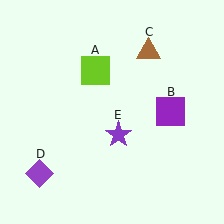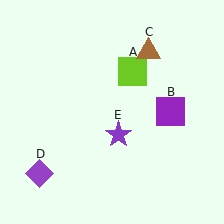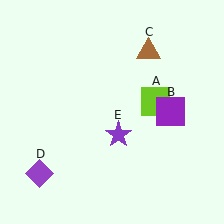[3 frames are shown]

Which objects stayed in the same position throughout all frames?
Purple square (object B) and brown triangle (object C) and purple diamond (object D) and purple star (object E) remained stationary.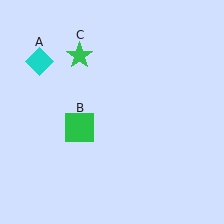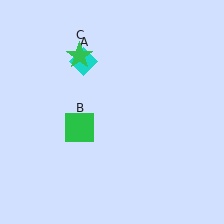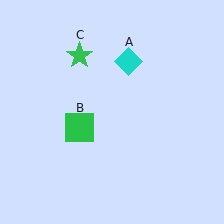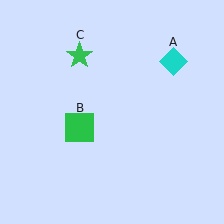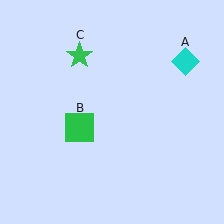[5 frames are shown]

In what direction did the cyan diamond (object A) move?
The cyan diamond (object A) moved right.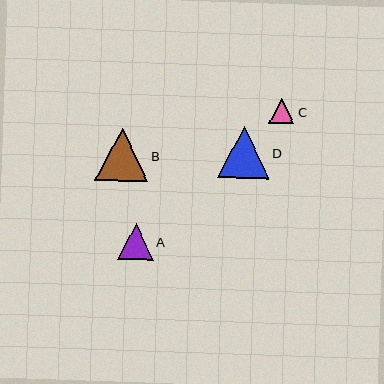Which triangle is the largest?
Triangle B is the largest with a size of approximately 53 pixels.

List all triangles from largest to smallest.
From largest to smallest: B, D, A, C.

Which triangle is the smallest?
Triangle C is the smallest with a size of approximately 25 pixels.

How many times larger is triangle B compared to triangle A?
Triangle B is approximately 1.5 times the size of triangle A.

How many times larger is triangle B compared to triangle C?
Triangle B is approximately 2.1 times the size of triangle C.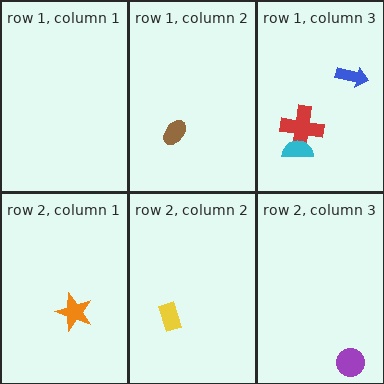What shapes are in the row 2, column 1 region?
The orange star.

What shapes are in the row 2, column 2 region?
The yellow rectangle.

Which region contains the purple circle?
The row 2, column 3 region.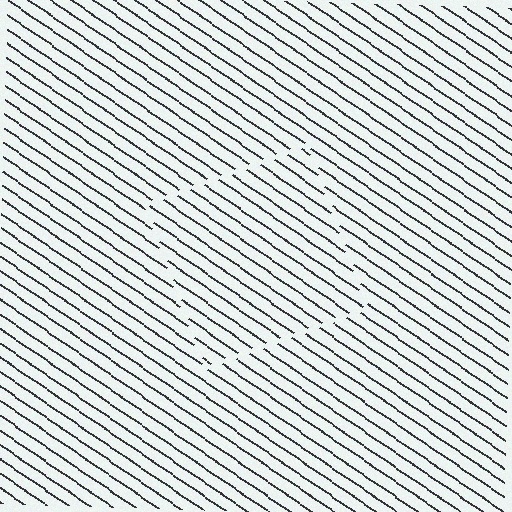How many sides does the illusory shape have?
4 sides — the line-ends trace a square.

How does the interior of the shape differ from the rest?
The interior of the shape contains the same grating, shifted by half a period — the contour is defined by the phase discontinuity where line-ends from the inner and outer gratings abut.